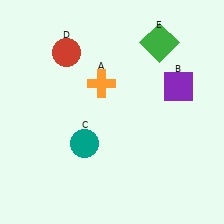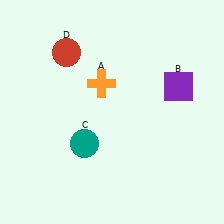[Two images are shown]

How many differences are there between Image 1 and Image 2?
There is 1 difference between the two images.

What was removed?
The green square (E) was removed in Image 2.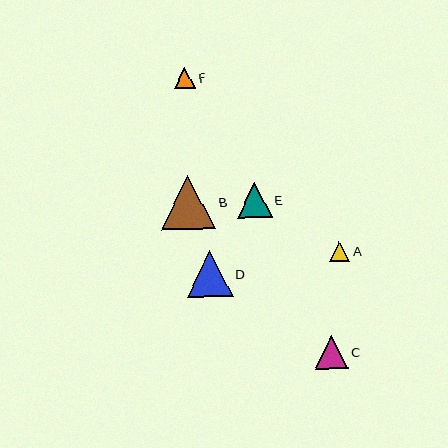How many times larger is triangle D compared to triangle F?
Triangle D is approximately 2.2 times the size of triangle F.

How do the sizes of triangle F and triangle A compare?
Triangle F and triangle A are approximately the same size.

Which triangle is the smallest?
Triangle A is the smallest with a size of approximately 20 pixels.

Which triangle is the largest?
Triangle B is the largest with a size of approximately 54 pixels.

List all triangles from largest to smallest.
From largest to smallest: B, D, E, C, F, A.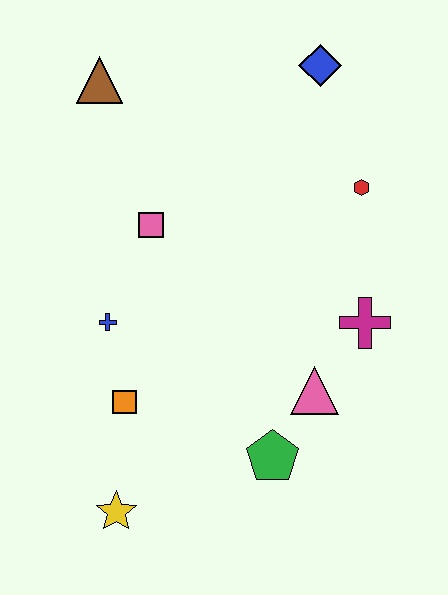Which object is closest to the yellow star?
The orange square is closest to the yellow star.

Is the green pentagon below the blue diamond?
Yes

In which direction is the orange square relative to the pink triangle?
The orange square is to the left of the pink triangle.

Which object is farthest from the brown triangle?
The yellow star is farthest from the brown triangle.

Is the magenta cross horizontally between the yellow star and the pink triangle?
No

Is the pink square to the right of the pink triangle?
No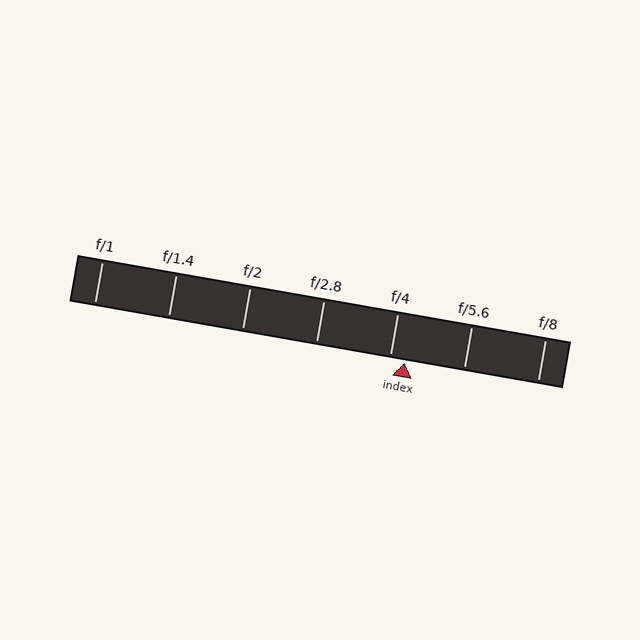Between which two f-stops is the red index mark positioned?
The index mark is between f/4 and f/5.6.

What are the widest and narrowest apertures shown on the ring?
The widest aperture shown is f/1 and the narrowest is f/8.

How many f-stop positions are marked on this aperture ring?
There are 7 f-stop positions marked.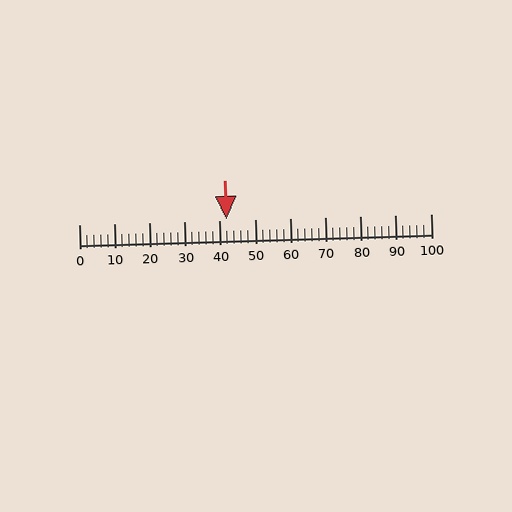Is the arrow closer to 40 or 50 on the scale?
The arrow is closer to 40.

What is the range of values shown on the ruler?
The ruler shows values from 0 to 100.